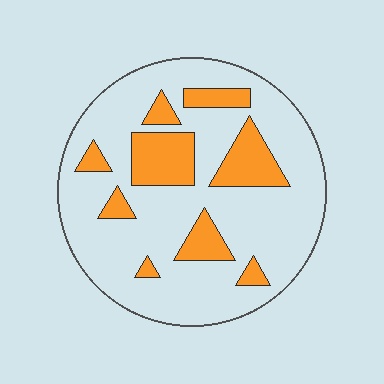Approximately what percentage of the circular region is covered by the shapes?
Approximately 20%.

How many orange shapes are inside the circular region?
9.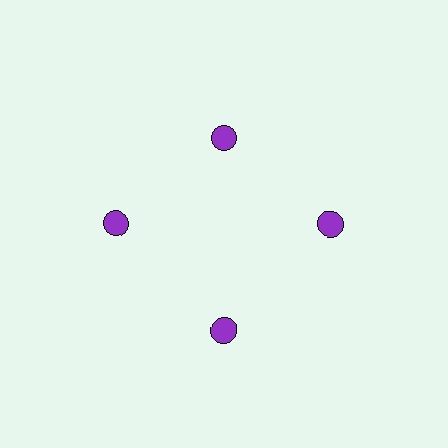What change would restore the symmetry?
The symmetry would be restored by moving it outward, back onto the ring so that all 4 circles sit at equal angles and equal distance from the center.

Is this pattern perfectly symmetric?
No. The 4 purple circles are arranged in a ring, but one element near the 12 o'clock position is pulled inward toward the center, breaking the 4-fold rotational symmetry.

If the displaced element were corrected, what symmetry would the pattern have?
It would have 4-fold rotational symmetry — the pattern would map onto itself every 90 degrees.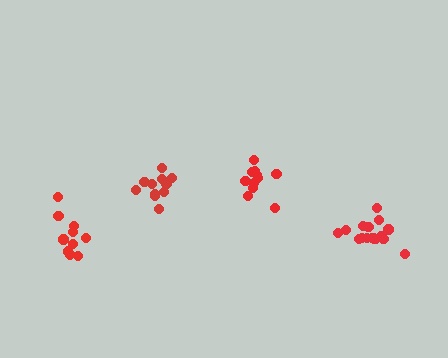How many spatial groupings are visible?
There are 4 spatial groupings.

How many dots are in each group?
Group 1: 10 dots, Group 2: 11 dots, Group 3: 11 dots, Group 4: 16 dots (48 total).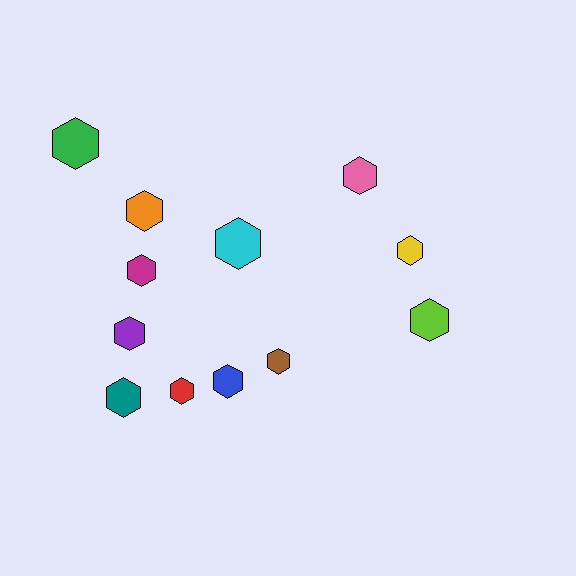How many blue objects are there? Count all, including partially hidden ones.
There is 1 blue object.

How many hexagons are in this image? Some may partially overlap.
There are 12 hexagons.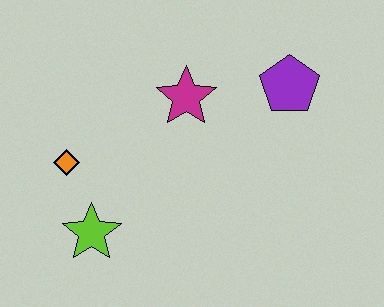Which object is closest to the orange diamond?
The lime star is closest to the orange diamond.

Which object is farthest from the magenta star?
The lime star is farthest from the magenta star.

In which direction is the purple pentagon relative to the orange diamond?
The purple pentagon is to the right of the orange diamond.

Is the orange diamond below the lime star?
No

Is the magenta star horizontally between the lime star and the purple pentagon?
Yes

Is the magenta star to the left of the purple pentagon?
Yes